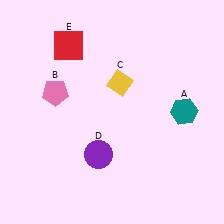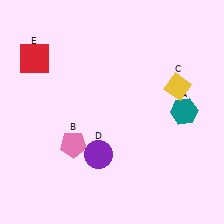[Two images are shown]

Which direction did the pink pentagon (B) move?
The pink pentagon (B) moved down.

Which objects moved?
The objects that moved are: the pink pentagon (B), the yellow diamond (C), the red square (E).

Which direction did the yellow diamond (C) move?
The yellow diamond (C) moved right.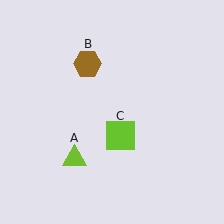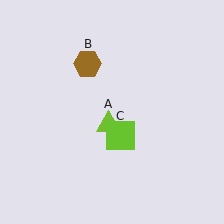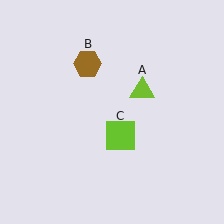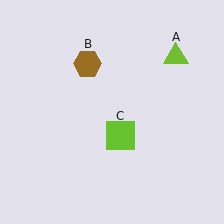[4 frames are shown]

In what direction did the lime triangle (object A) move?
The lime triangle (object A) moved up and to the right.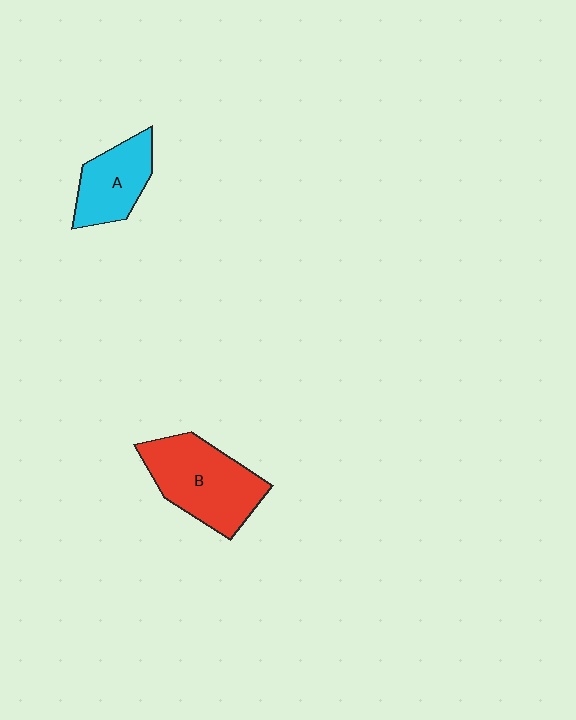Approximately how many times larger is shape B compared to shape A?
Approximately 1.6 times.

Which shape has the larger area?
Shape B (red).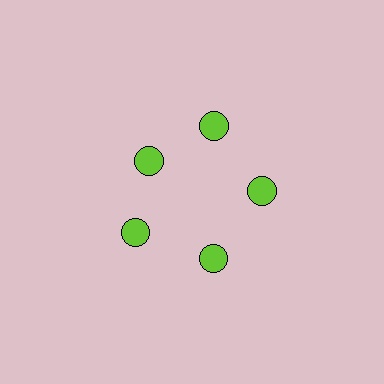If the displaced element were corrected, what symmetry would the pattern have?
It would have 5-fold rotational symmetry — the pattern would map onto itself every 72 degrees.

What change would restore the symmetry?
The symmetry would be restored by moving it outward, back onto the ring so that all 5 circles sit at equal angles and equal distance from the center.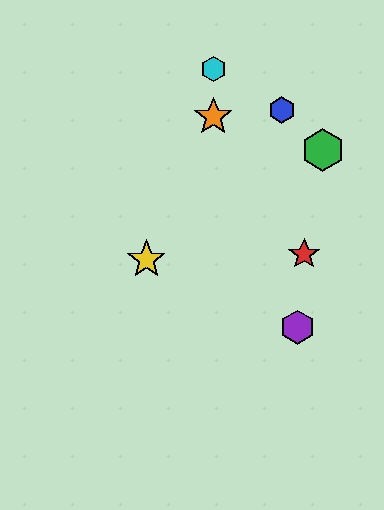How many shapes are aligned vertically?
2 shapes (the orange star, the cyan hexagon) are aligned vertically.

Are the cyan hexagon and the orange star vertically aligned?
Yes, both are at x≈213.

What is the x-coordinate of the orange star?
The orange star is at x≈213.